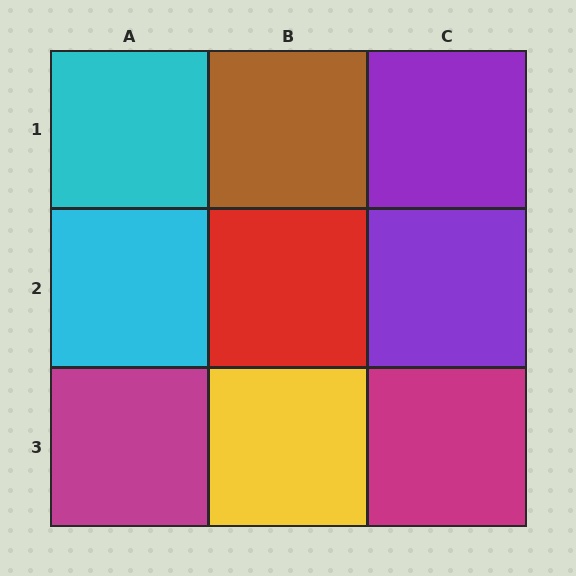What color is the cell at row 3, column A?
Magenta.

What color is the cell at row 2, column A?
Cyan.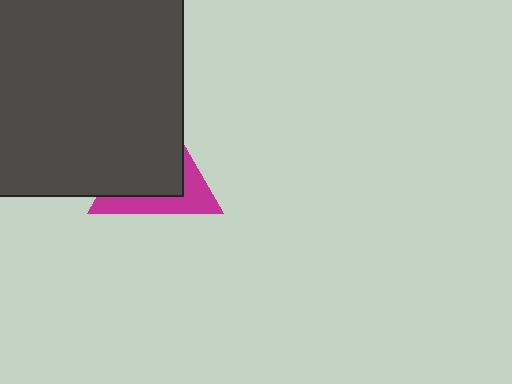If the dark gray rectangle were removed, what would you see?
You would see the complete magenta triangle.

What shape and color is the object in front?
The object in front is a dark gray rectangle.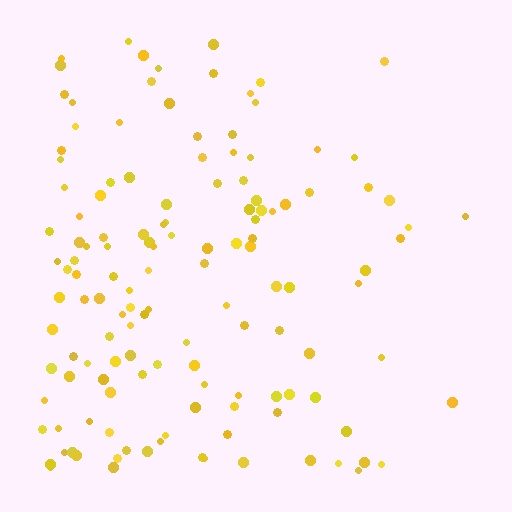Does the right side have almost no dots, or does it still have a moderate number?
Still a moderate number, just noticeably fewer than the left.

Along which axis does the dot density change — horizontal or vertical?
Horizontal.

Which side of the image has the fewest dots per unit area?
The right.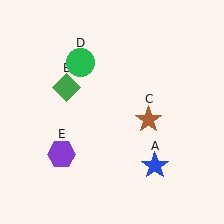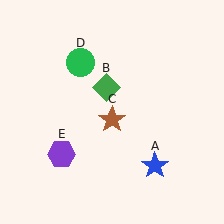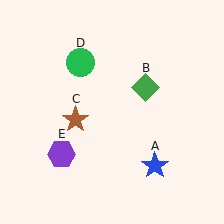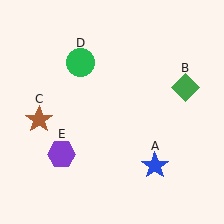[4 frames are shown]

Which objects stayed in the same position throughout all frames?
Blue star (object A) and green circle (object D) and purple hexagon (object E) remained stationary.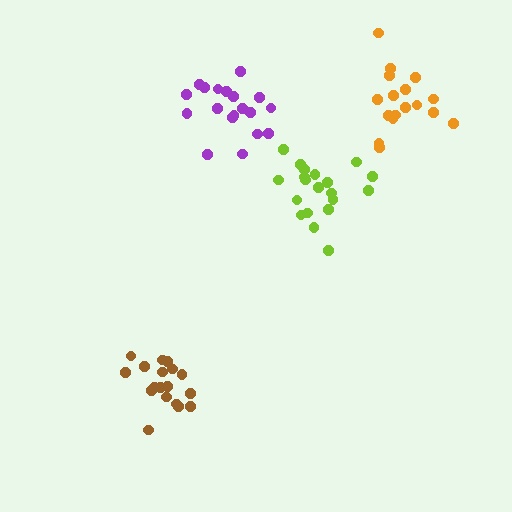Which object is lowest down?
The brown cluster is bottommost.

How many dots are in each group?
Group 1: 19 dots, Group 2: 17 dots, Group 3: 20 dots, Group 4: 18 dots (74 total).